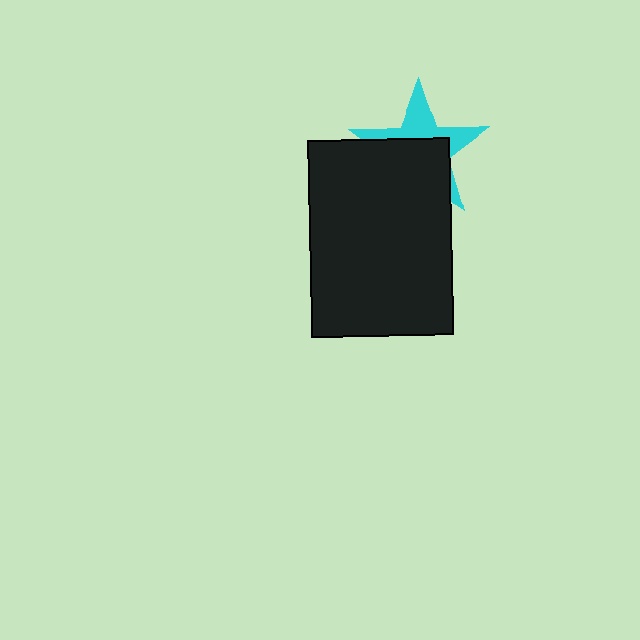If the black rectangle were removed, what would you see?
You would see the complete cyan star.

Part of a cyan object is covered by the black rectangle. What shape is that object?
It is a star.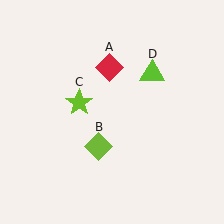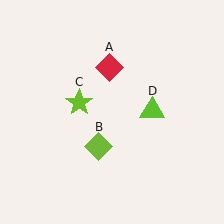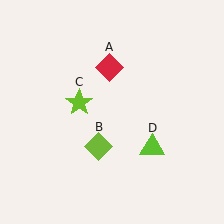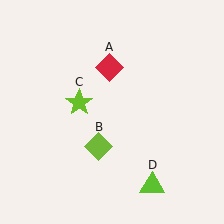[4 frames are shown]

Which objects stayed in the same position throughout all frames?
Red diamond (object A) and lime diamond (object B) and lime star (object C) remained stationary.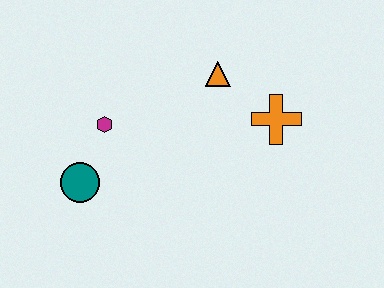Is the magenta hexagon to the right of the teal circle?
Yes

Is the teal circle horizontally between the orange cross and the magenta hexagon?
No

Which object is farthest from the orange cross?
The teal circle is farthest from the orange cross.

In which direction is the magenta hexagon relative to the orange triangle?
The magenta hexagon is to the left of the orange triangle.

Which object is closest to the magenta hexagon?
The teal circle is closest to the magenta hexagon.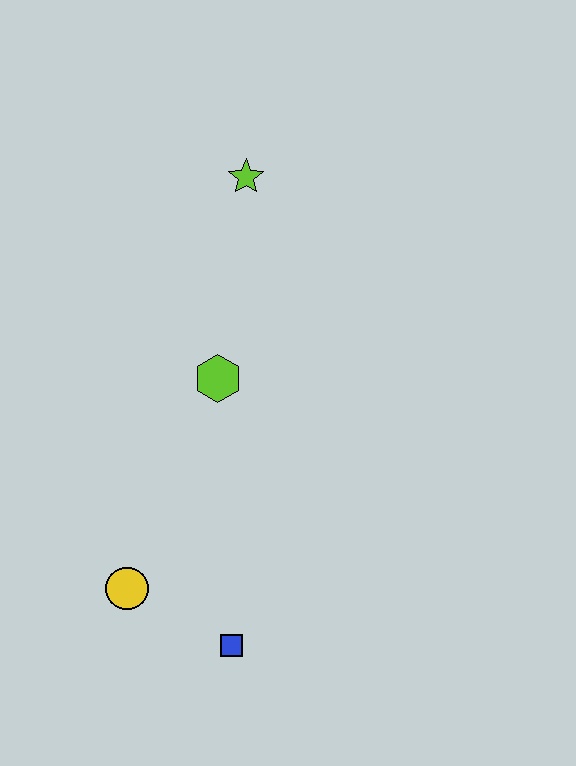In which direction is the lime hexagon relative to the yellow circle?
The lime hexagon is above the yellow circle.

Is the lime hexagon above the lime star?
No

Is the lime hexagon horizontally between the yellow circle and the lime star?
Yes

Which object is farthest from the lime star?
The blue square is farthest from the lime star.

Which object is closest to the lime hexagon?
The lime star is closest to the lime hexagon.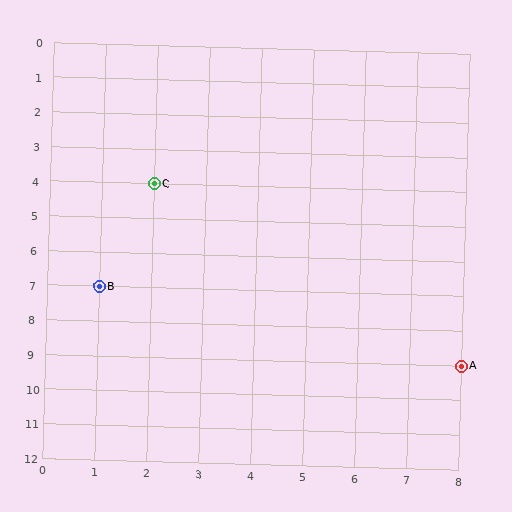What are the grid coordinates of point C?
Point C is at grid coordinates (2, 4).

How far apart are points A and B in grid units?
Points A and B are 7 columns and 2 rows apart (about 7.3 grid units diagonally).